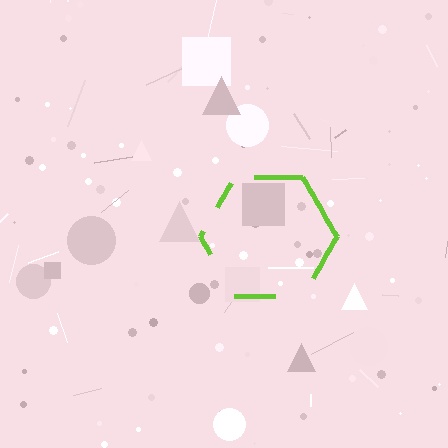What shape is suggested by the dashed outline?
The dashed outline suggests a hexagon.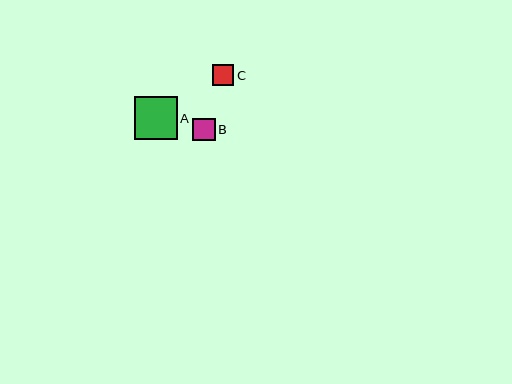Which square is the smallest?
Square C is the smallest with a size of approximately 21 pixels.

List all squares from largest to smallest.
From largest to smallest: A, B, C.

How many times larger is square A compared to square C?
Square A is approximately 2.1 times the size of square C.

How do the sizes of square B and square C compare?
Square B and square C are approximately the same size.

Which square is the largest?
Square A is the largest with a size of approximately 43 pixels.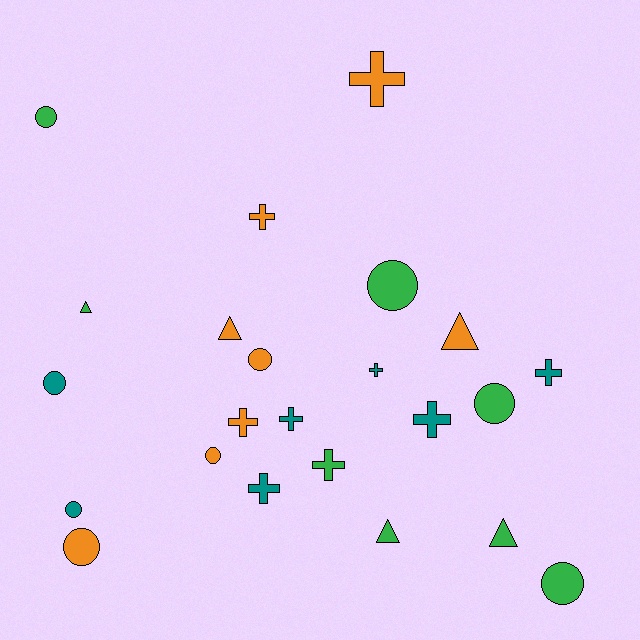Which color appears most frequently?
Orange, with 8 objects.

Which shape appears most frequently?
Circle, with 9 objects.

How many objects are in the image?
There are 23 objects.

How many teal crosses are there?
There are 5 teal crosses.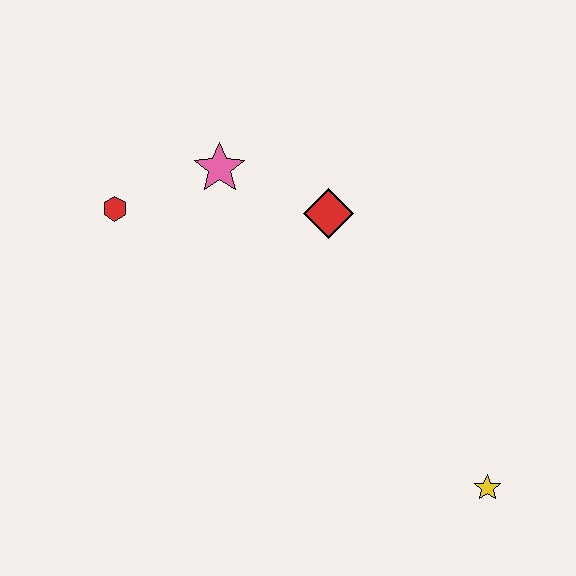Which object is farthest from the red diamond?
The yellow star is farthest from the red diamond.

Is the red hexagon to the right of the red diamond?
No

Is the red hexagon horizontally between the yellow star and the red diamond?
No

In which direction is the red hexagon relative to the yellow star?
The red hexagon is to the left of the yellow star.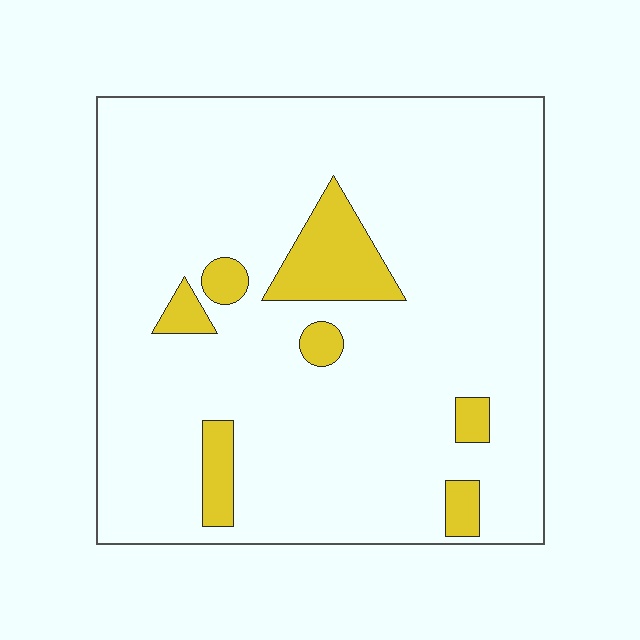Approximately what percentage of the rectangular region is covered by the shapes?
Approximately 10%.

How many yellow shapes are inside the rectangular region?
7.